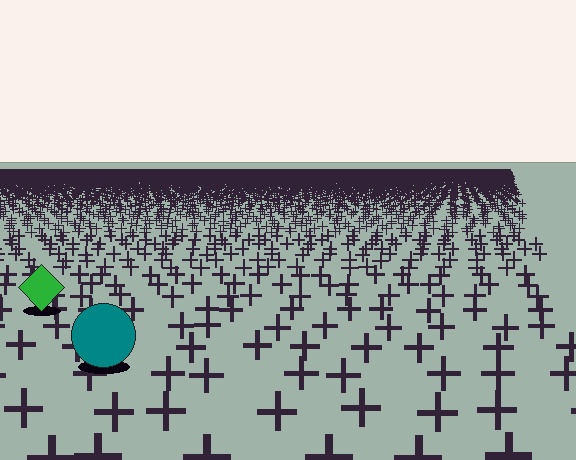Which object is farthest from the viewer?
The green diamond is farthest from the viewer. It appears smaller and the ground texture around it is denser.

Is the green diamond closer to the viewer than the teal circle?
No. The teal circle is closer — you can tell from the texture gradient: the ground texture is coarser near it.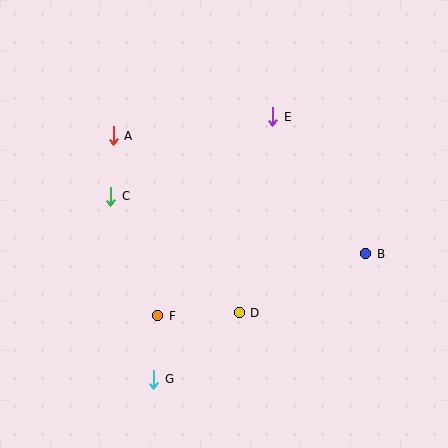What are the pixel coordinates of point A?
Point A is at (113, 136).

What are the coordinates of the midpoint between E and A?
The midpoint between E and A is at (193, 126).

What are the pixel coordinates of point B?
Point B is at (366, 254).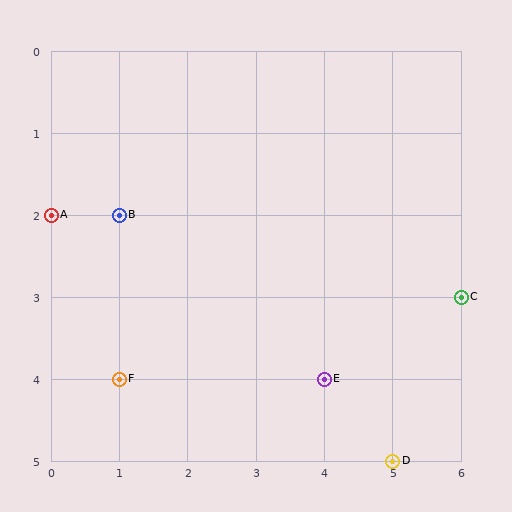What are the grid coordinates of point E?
Point E is at grid coordinates (4, 4).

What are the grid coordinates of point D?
Point D is at grid coordinates (5, 5).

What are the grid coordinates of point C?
Point C is at grid coordinates (6, 3).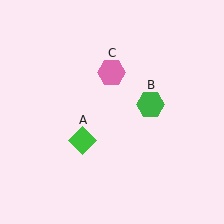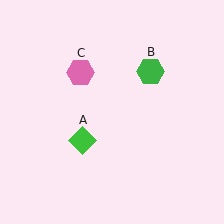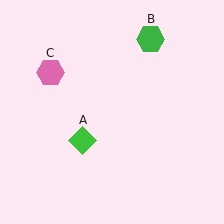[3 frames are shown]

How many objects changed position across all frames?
2 objects changed position: green hexagon (object B), pink hexagon (object C).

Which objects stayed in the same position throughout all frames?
Green diamond (object A) remained stationary.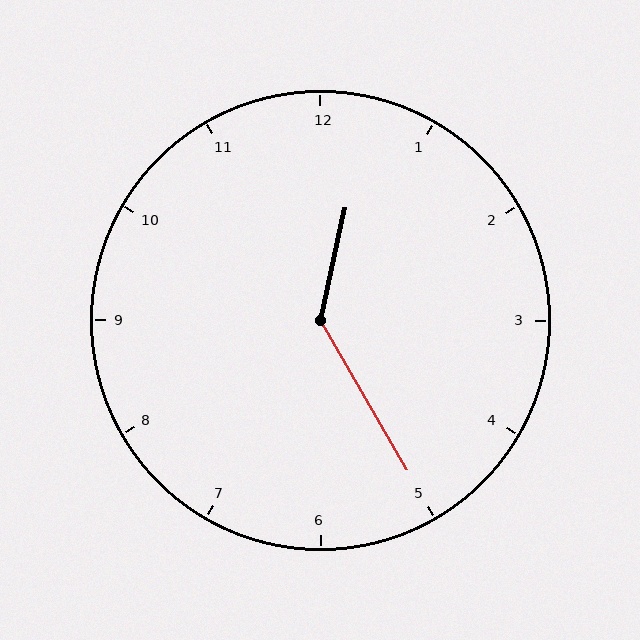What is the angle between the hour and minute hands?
Approximately 138 degrees.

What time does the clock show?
12:25.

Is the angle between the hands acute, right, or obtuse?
It is obtuse.